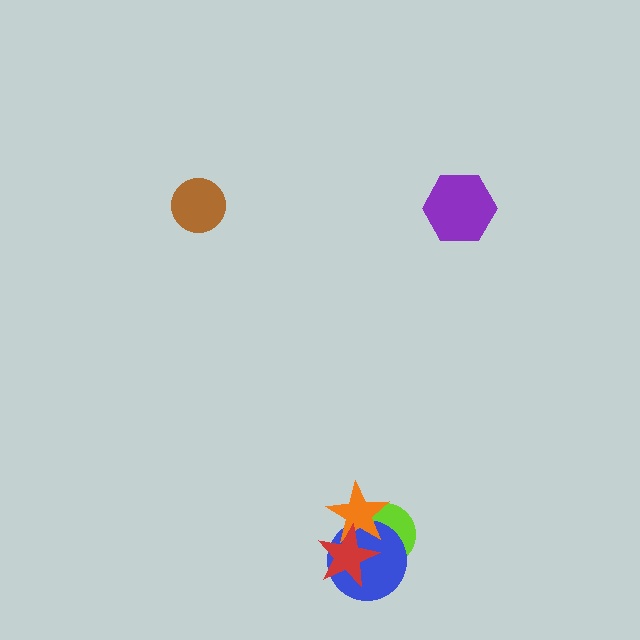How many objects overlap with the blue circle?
3 objects overlap with the blue circle.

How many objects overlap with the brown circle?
0 objects overlap with the brown circle.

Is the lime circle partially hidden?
Yes, it is partially covered by another shape.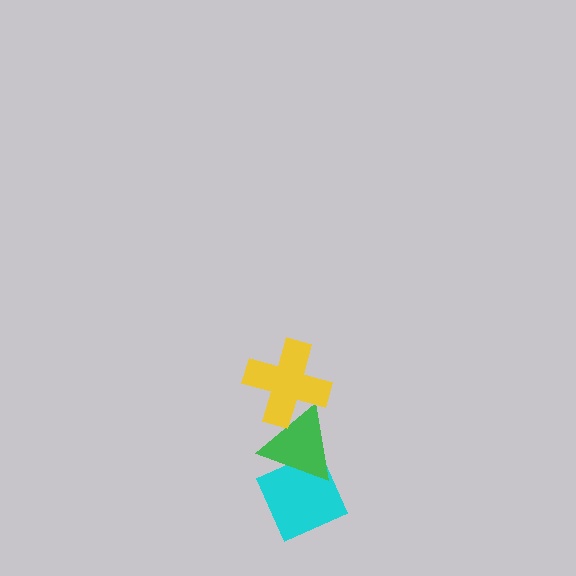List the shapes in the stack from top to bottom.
From top to bottom: the yellow cross, the green triangle, the cyan diamond.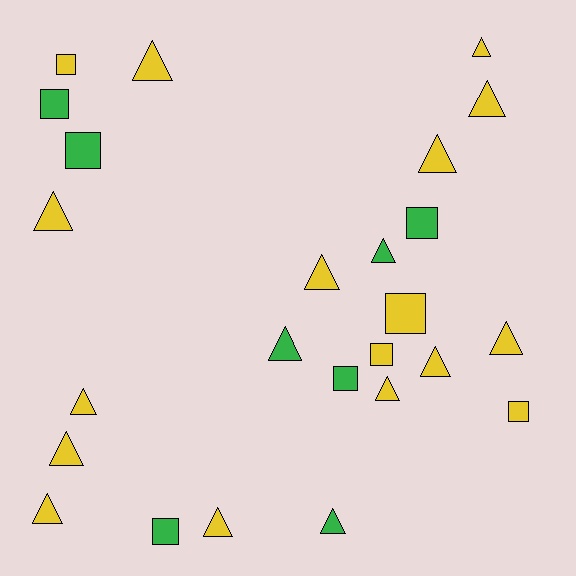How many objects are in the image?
There are 25 objects.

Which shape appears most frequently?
Triangle, with 16 objects.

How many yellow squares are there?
There are 4 yellow squares.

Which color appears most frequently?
Yellow, with 17 objects.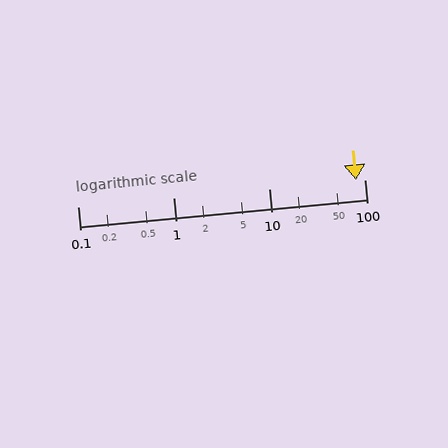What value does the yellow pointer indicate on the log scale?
The pointer indicates approximately 81.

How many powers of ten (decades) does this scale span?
The scale spans 3 decades, from 0.1 to 100.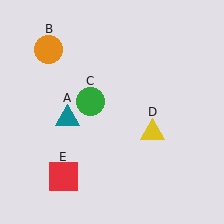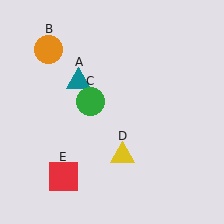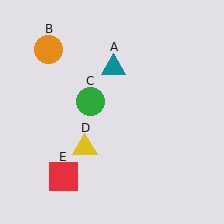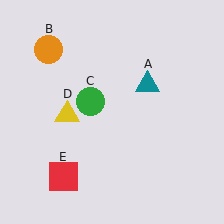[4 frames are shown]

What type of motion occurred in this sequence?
The teal triangle (object A), yellow triangle (object D) rotated clockwise around the center of the scene.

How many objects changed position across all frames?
2 objects changed position: teal triangle (object A), yellow triangle (object D).